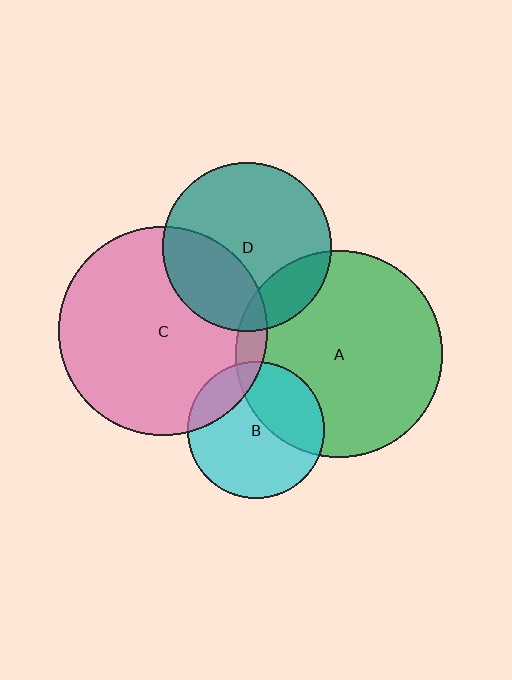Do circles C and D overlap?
Yes.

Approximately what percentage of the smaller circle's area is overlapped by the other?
Approximately 30%.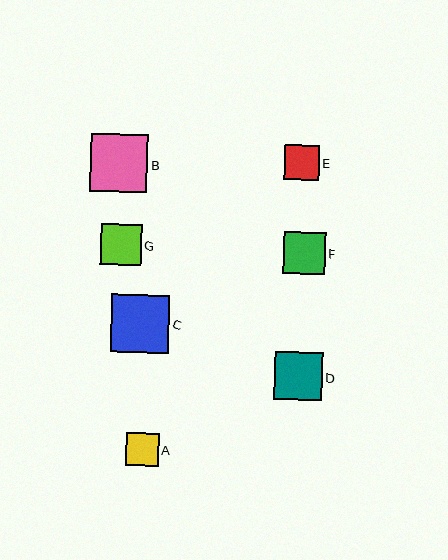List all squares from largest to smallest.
From largest to smallest: C, B, D, F, G, E, A.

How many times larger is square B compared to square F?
Square B is approximately 1.4 times the size of square F.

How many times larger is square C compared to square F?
Square C is approximately 1.4 times the size of square F.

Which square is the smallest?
Square A is the smallest with a size of approximately 33 pixels.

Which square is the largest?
Square C is the largest with a size of approximately 58 pixels.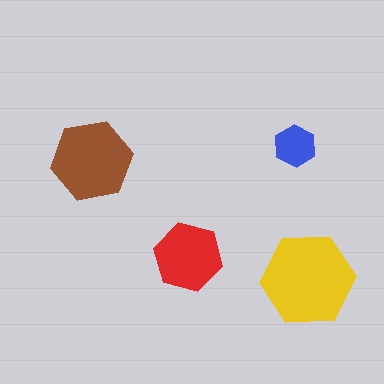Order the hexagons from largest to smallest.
the yellow one, the brown one, the red one, the blue one.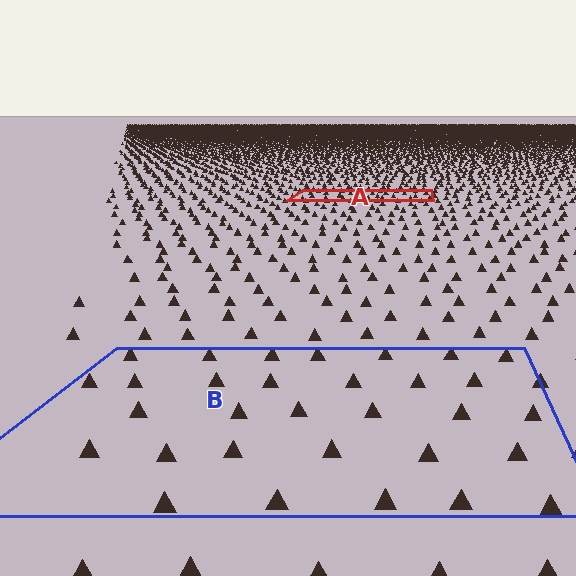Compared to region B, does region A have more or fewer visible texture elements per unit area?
Region A has more texture elements per unit area — they are packed more densely because it is farther away.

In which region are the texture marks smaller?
The texture marks are smaller in region A, because it is farther away.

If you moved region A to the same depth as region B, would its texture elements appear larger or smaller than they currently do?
They would appear larger. At a closer depth, the same texture elements are projected at a bigger on-screen size.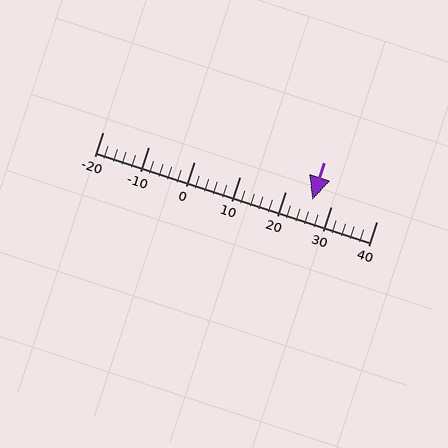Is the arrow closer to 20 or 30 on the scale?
The arrow is closer to 30.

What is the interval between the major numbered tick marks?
The major tick marks are spaced 10 units apart.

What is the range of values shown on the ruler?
The ruler shows values from -20 to 40.